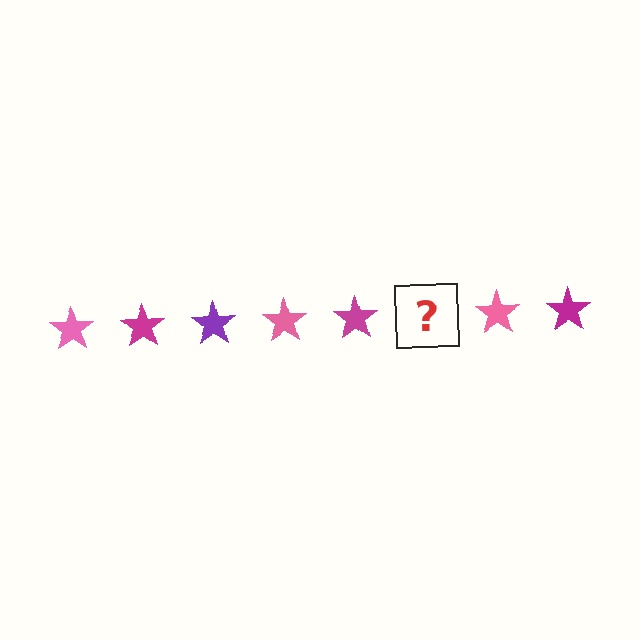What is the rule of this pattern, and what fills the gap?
The rule is that the pattern cycles through pink, magenta, purple stars. The gap should be filled with a purple star.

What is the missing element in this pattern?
The missing element is a purple star.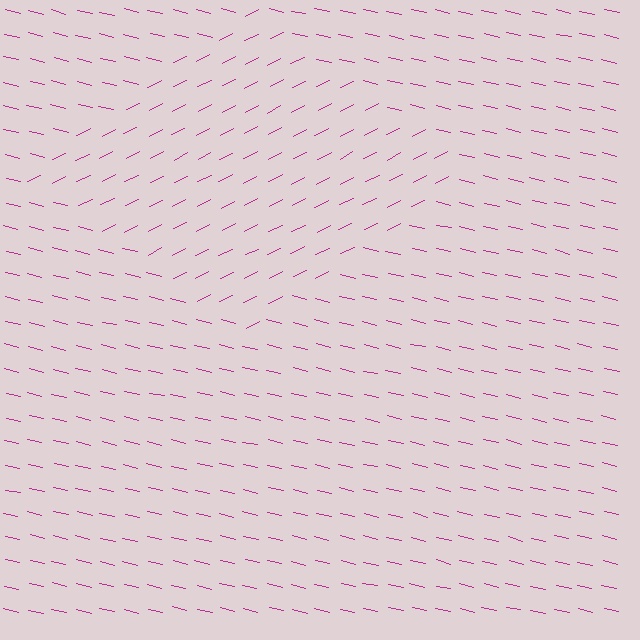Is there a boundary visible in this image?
Yes, there is a texture boundary formed by a change in line orientation.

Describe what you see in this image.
The image is filled with small magenta line segments. A diamond region in the image has lines oriented differently from the surrounding lines, creating a visible texture boundary.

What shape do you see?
I see a diamond.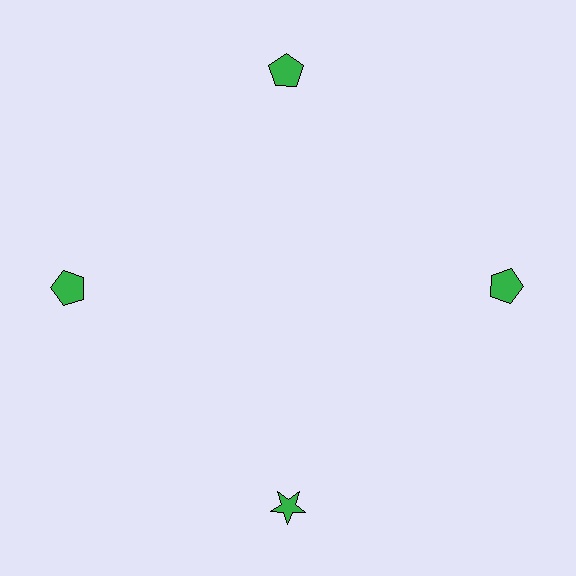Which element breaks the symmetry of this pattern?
The green star at roughly the 6 o'clock position breaks the symmetry. All other shapes are green pentagons.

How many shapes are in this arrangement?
There are 4 shapes arranged in a ring pattern.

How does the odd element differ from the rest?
It has a different shape: star instead of pentagon.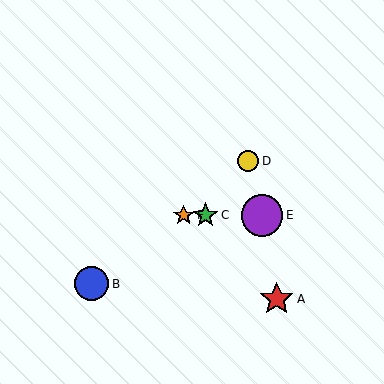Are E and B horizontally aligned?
No, E is at y≈215 and B is at y≈284.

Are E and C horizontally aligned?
Yes, both are at y≈215.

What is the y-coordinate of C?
Object C is at y≈215.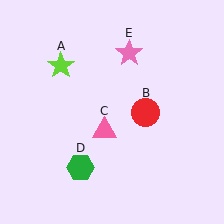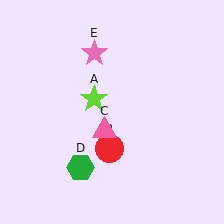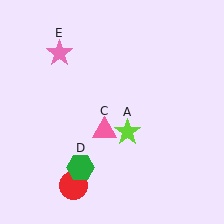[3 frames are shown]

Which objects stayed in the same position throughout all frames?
Pink triangle (object C) and green hexagon (object D) remained stationary.